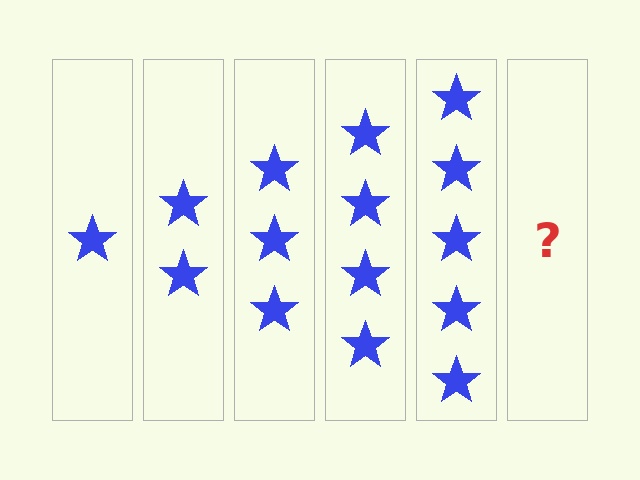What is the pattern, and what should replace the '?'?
The pattern is that each step adds one more star. The '?' should be 6 stars.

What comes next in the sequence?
The next element should be 6 stars.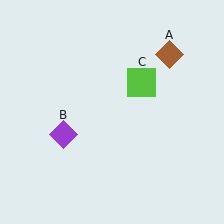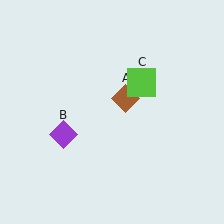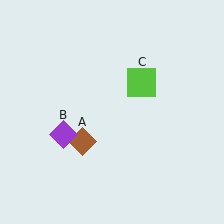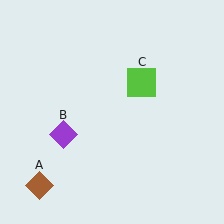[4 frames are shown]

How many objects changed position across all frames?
1 object changed position: brown diamond (object A).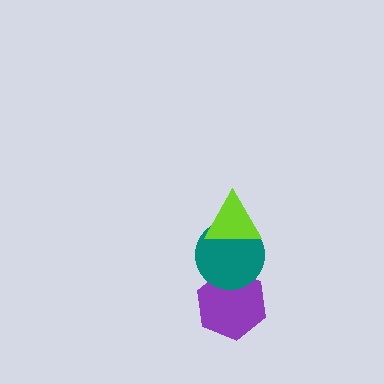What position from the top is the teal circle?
The teal circle is 2nd from the top.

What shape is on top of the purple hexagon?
The teal circle is on top of the purple hexagon.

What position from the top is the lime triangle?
The lime triangle is 1st from the top.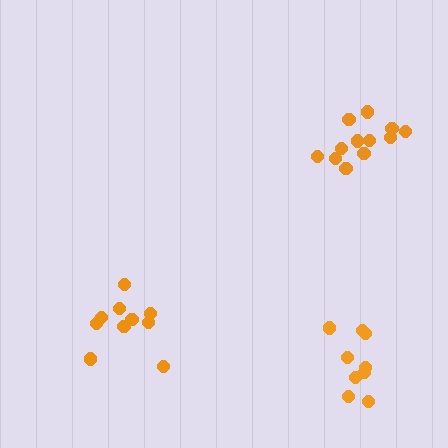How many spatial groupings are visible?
There are 3 spatial groupings.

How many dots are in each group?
Group 1: 12 dots, Group 2: 9 dots, Group 3: 10 dots (31 total).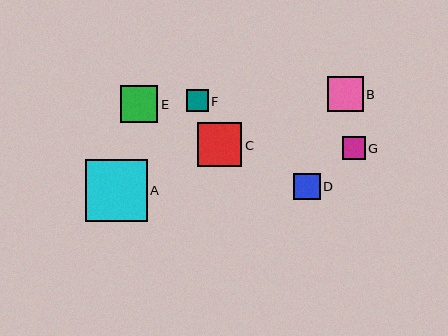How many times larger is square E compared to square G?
Square E is approximately 1.6 times the size of square G.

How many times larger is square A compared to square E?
Square A is approximately 1.7 times the size of square E.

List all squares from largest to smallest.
From largest to smallest: A, C, E, B, D, G, F.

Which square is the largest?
Square A is the largest with a size of approximately 62 pixels.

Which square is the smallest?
Square F is the smallest with a size of approximately 22 pixels.